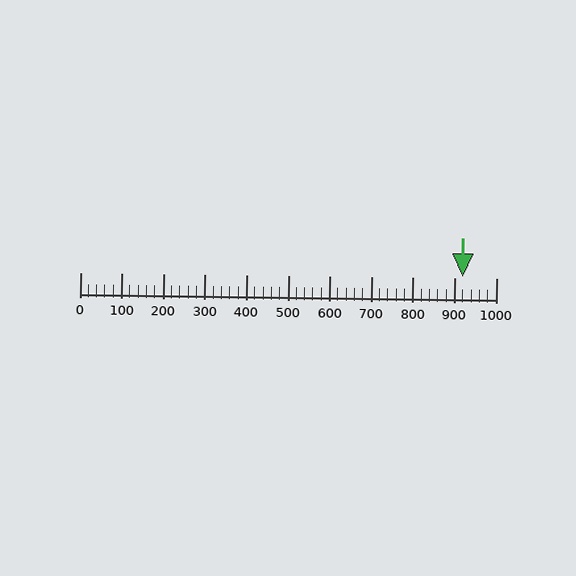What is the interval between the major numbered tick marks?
The major tick marks are spaced 100 units apart.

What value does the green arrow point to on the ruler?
The green arrow points to approximately 920.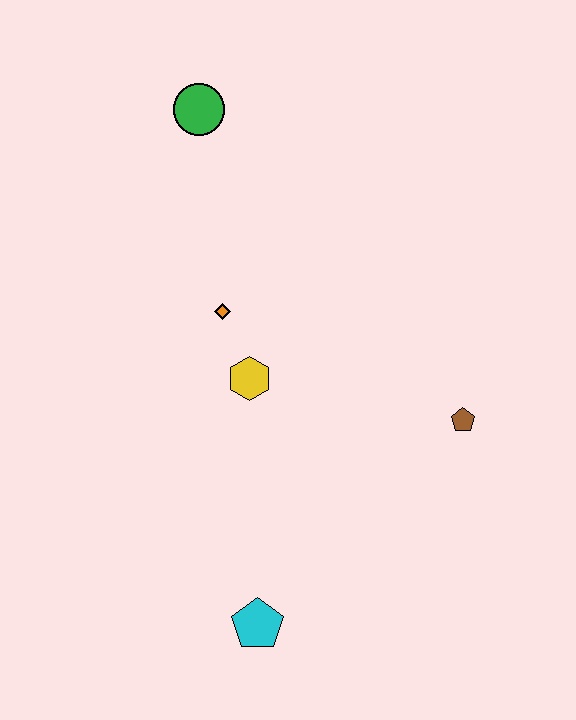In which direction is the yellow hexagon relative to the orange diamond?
The yellow hexagon is below the orange diamond.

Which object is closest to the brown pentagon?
The yellow hexagon is closest to the brown pentagon.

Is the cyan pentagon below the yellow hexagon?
Yes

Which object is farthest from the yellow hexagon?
The green circle is farthest from the yellow hexagon.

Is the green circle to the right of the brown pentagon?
No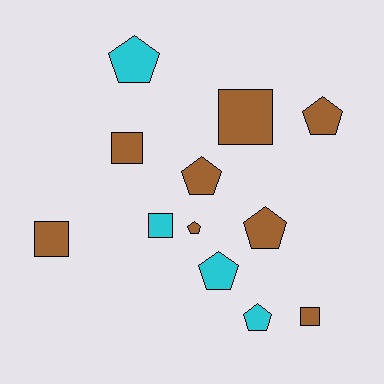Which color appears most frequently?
Brown, with 8 objects.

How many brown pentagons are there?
There are 4 brown pentagons.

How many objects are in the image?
There are 12 objects.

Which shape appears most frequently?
Pentagon, with 7 objects.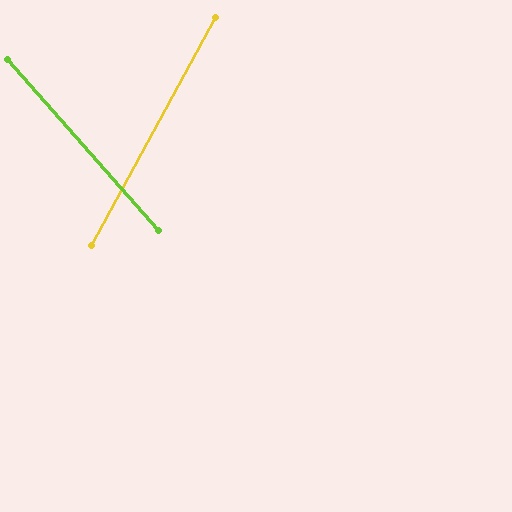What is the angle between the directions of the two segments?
Approximately 70 degrees.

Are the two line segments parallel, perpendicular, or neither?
Neither parallel nor perpendicular — they differ by about 70°.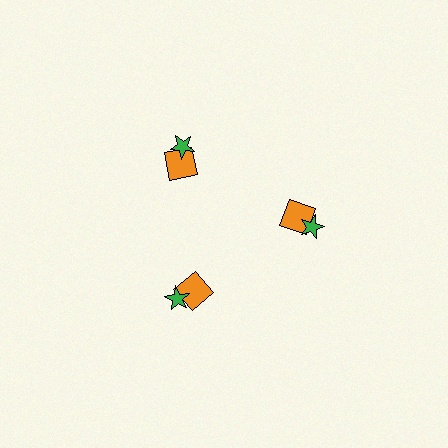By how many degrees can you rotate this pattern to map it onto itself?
The pattern maps onto itself every 120 degrees of rotation.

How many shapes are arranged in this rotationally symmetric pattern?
There are 6 shapes, arranged in 3 groups of 2.